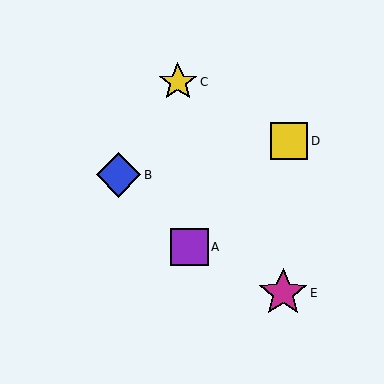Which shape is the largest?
The magenta star (labeled E) is the largest.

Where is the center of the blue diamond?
The center of the blue diamond is at (119, 175).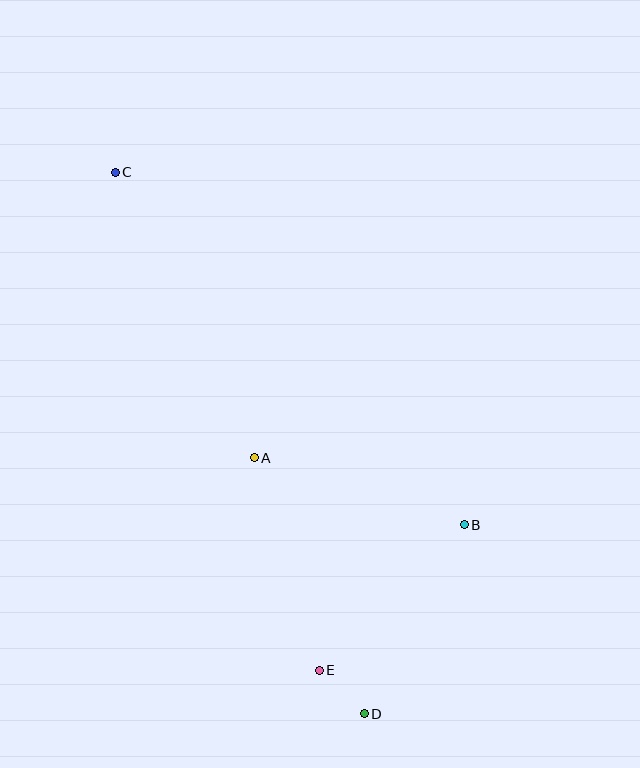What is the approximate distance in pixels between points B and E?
The distance between B and E is approximately 205 pixels.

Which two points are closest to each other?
Points D and E are closest to each other.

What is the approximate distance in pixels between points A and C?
The distance between A and C is approximately 318 pixels.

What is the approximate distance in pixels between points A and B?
The distance between A and B is approximately 221 pixels.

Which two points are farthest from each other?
Points C and D are farthest from each other.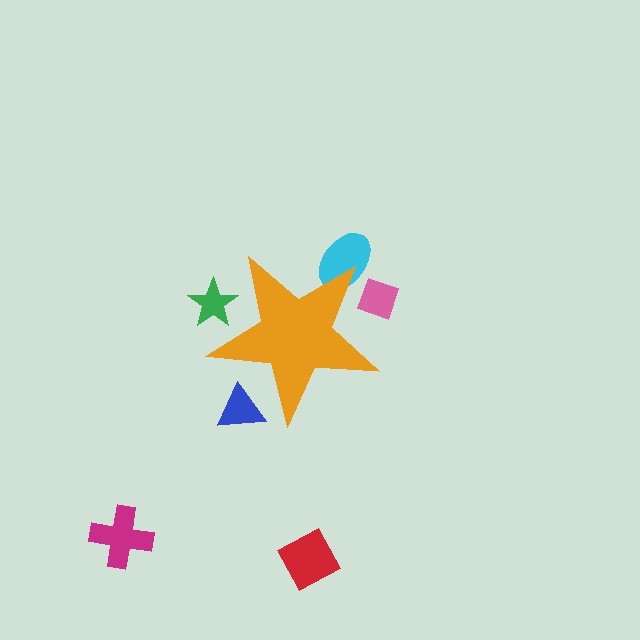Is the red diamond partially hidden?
No, the red diamond is fully visible.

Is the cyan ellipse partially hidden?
Yes, the cyan ellipse is partially hidden behind the orange star.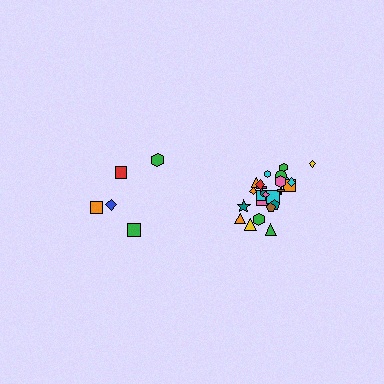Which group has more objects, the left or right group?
The right group.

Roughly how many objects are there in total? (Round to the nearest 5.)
Roughly 30 objects in total.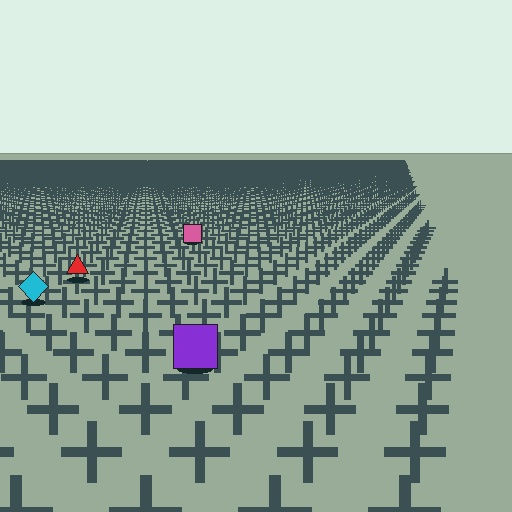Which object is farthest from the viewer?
The pink square is farthest from the viewer. It appears smaller and the ground texture around it is denser.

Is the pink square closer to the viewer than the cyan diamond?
No. The cyan diamond is closer — you can tell from the texture gradient: the ground texture is coarser near it.